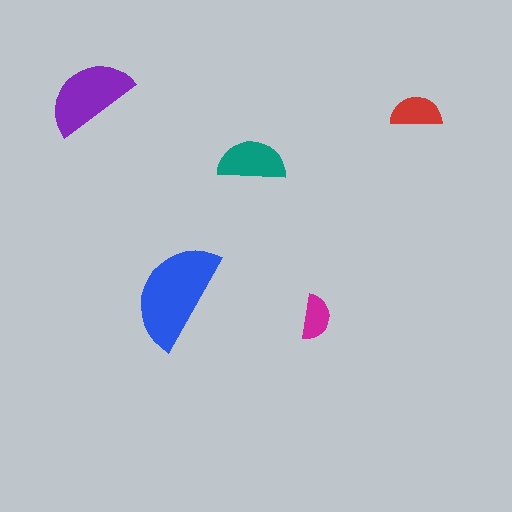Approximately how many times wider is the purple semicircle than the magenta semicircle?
About 2 times wider.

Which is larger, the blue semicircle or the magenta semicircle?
The blue one.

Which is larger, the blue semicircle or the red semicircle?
The blue one.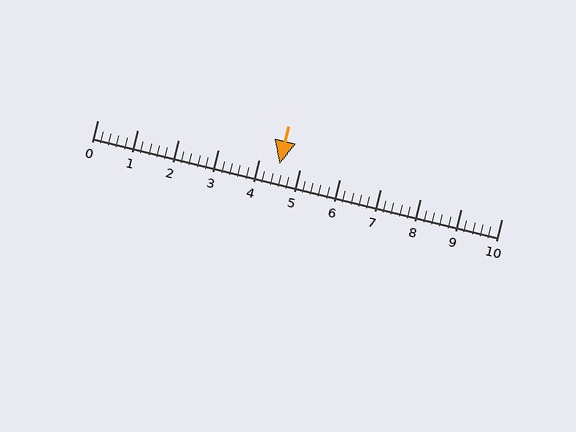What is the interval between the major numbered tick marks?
The major tick marks are spaced 1 units apart.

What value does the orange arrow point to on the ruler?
The orange arrow points to approximately 4.5.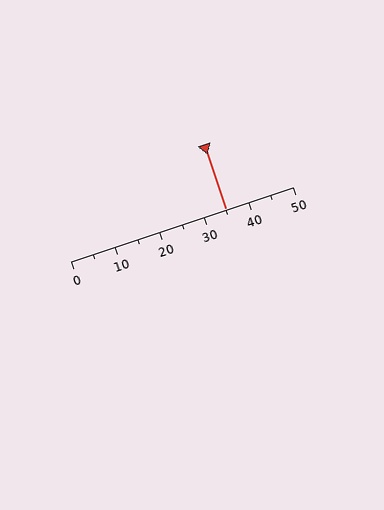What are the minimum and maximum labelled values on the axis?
The axis runs from 0 to 50.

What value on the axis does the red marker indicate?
The marker indicates approximately 35.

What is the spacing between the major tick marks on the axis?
The major ticks are spaced 10 apart.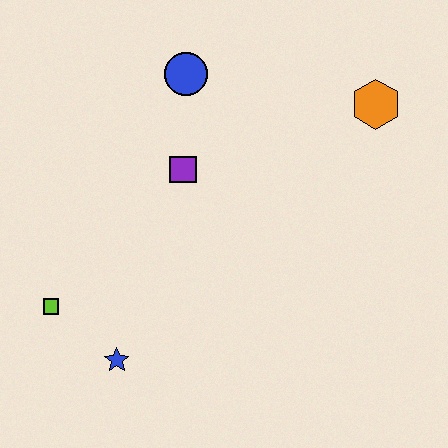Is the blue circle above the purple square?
Yes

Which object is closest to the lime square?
The blue star is closest to the lime square.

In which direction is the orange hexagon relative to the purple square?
The orange hexagon is to the right of the purple square.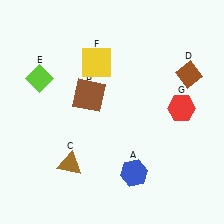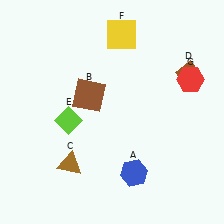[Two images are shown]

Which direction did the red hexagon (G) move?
The red hexagon (G) moved up.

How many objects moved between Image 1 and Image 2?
3 objects moved between the two images.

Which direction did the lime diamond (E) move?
The lime diamond (E) moved down.